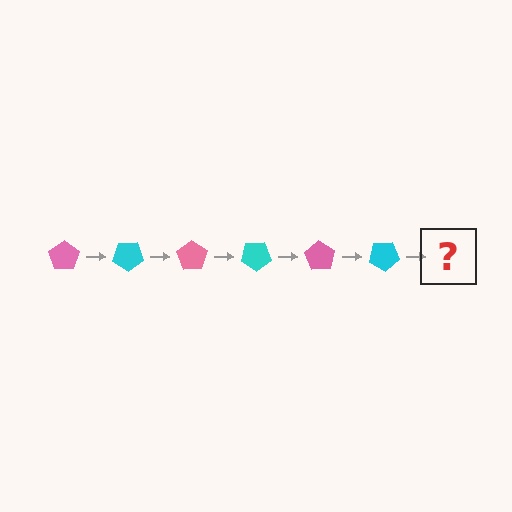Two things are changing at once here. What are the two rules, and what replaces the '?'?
The two rules are that it rotates 35 degrees each step and the color cycles through pink and cyan. The '?' should be a pink pentagon, rotated 210 degrees from the start.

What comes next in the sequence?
The next element should be a pink pentagon, rotated 210 degrees from the start.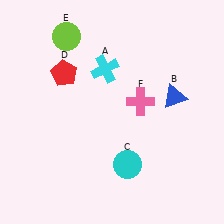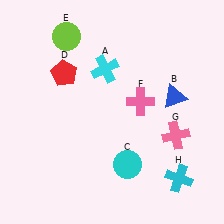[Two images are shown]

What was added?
A pink cross (G), a cyan cross (H) were added in Image 2.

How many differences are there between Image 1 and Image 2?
There are 2 differences between the two images.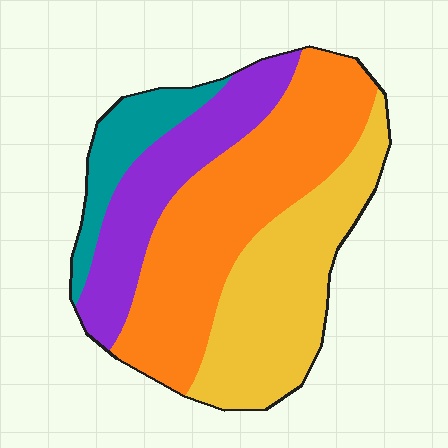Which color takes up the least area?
Teal, at roughly 10%.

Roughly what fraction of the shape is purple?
Purple covers about 20% of the shape.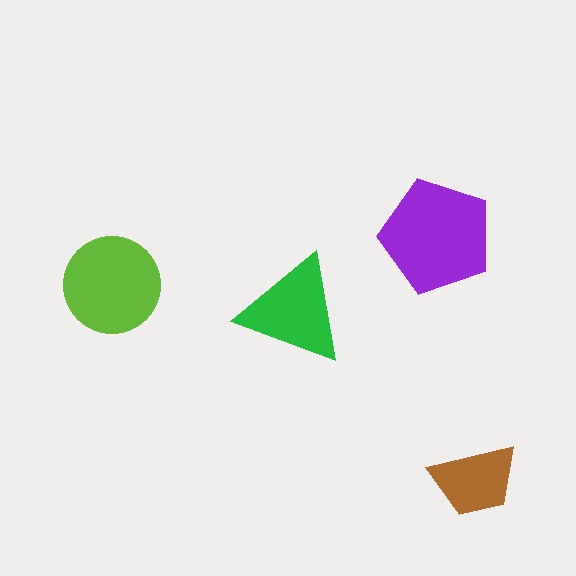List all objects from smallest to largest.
The brown trapezoid, the green triangle, the lime circle, the purple pentagon.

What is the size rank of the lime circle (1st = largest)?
2nd.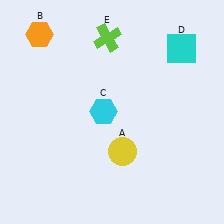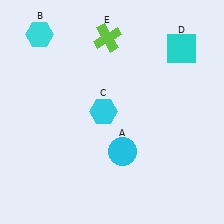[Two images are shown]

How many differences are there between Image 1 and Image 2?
There are 2 differences between the two images.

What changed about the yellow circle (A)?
In Image 1, A is yellow. In Image 2, it changed to cyan.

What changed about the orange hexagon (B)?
In Image 1, B is orange. In Image 2, it changed to cyan.